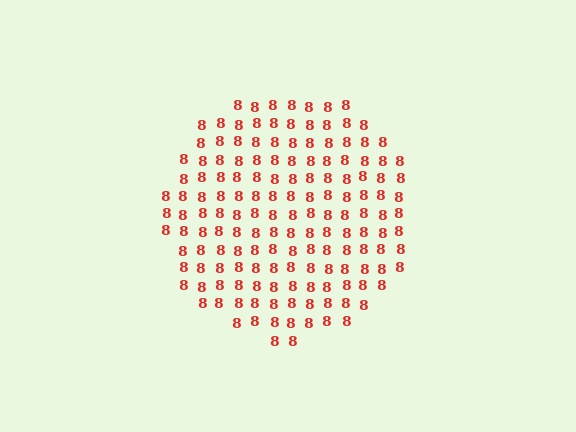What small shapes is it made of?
It is made of small digit 8's.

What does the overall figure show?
The overall figure shows a circle.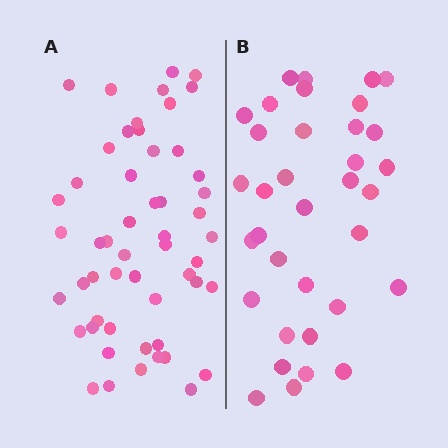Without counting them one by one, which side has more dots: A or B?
Region A (the left region) has more dots.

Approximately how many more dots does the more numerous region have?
Region A has approximately 20 more dots than region B.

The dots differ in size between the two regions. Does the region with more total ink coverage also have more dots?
No. Region B has more total ink coverage because its dots are larger, but region A actually contains more individual dots. Total area can be misleading — the number of items is what matters here.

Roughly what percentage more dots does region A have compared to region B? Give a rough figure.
About 50% more.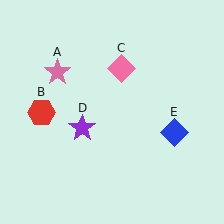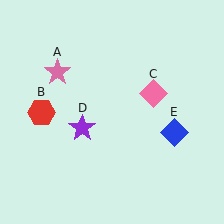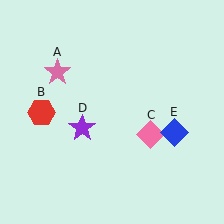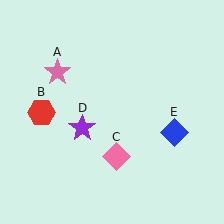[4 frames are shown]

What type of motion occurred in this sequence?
The pink diamond (object C) rotated clockwise around the center of the scene.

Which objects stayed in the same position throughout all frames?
Pink star (object A) and red hexagon (object B) and purple star (object D) and blue diamond (object E) remained stationary.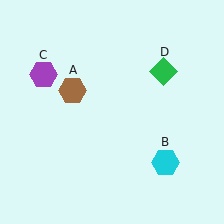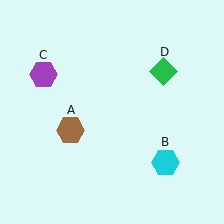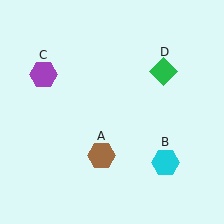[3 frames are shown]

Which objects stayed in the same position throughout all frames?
Cyan hexagon (object B) and purple hexagon (object C) and green diamond (object D) remained stationary.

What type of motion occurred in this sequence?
The brown hexagon (object A) rotated counterclockwise around the center of the scene.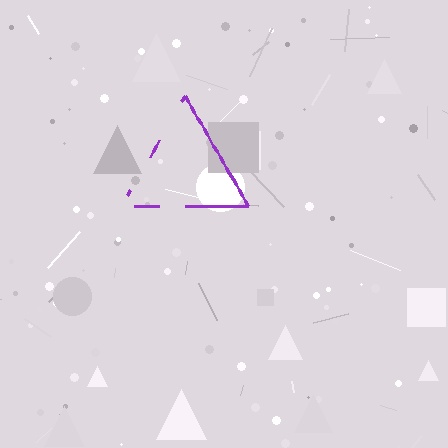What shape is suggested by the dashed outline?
The dashed outline suggests a triangle.